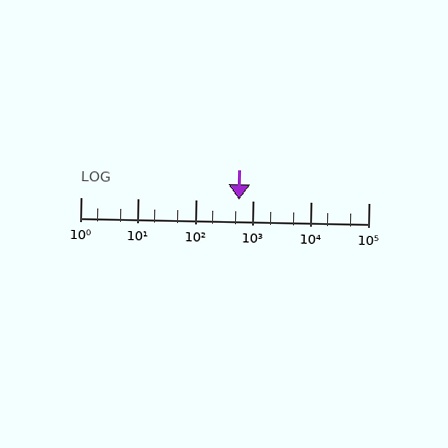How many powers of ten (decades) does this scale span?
The scale spans 5 decades, from 1 to 100000.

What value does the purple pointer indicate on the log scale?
The pointer indicates approximately 560.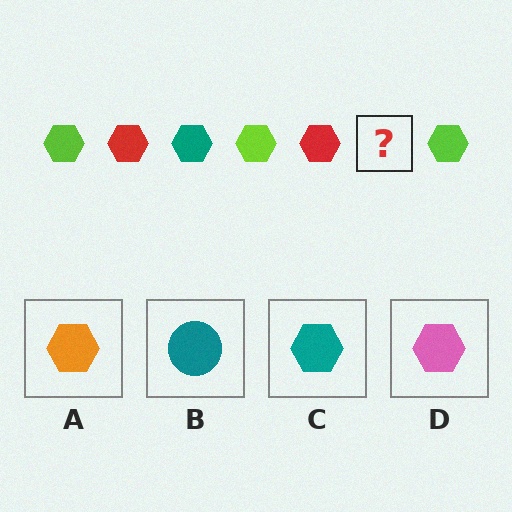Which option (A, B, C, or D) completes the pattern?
C.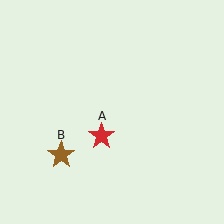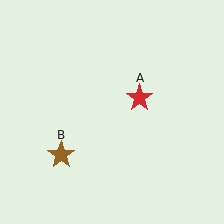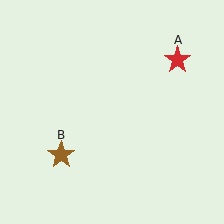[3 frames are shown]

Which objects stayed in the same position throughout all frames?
Brown star (object B) remained stationary.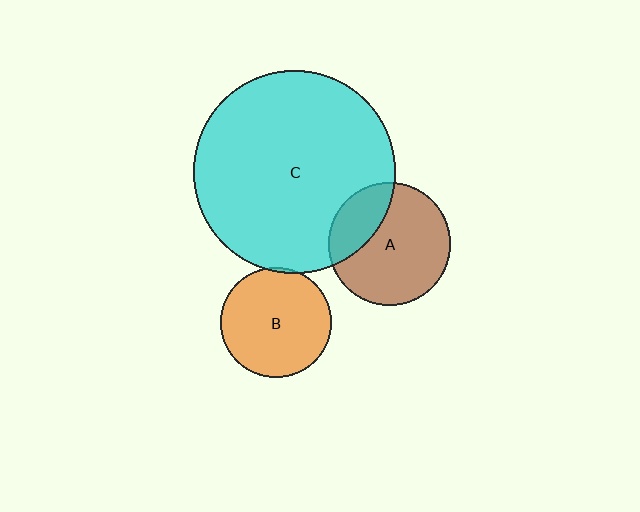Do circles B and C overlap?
Yes.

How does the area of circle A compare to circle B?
Approximately 1.2 times.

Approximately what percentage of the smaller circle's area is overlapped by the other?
Approximately 5%.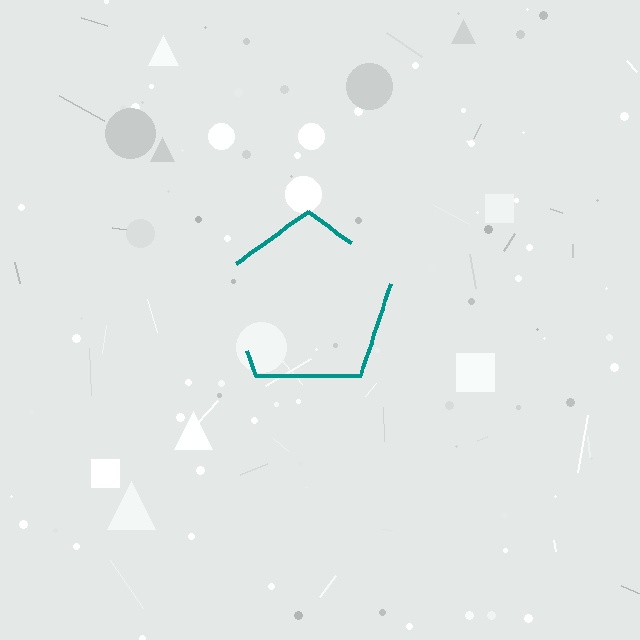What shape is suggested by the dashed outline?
The dashed outline suggests a pentagon.